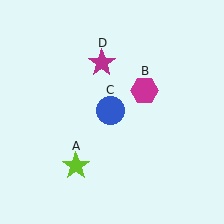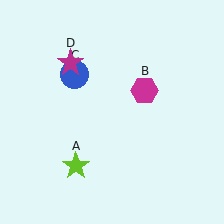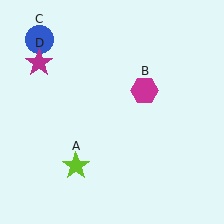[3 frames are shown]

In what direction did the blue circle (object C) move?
The blue circle (object C) moved up and to the left.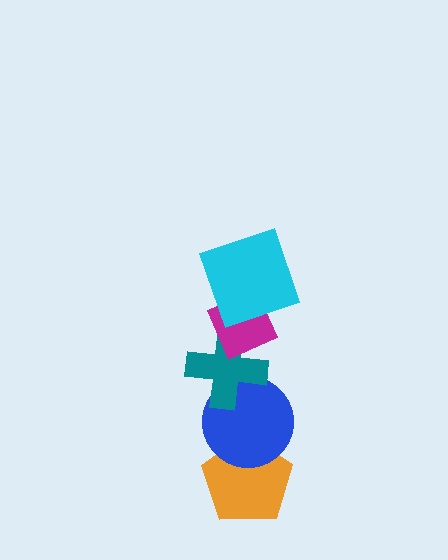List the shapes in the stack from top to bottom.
From top to bottom: the cyan square, the magenta diamond, the teal cross, the blue circle, the orange pentagon.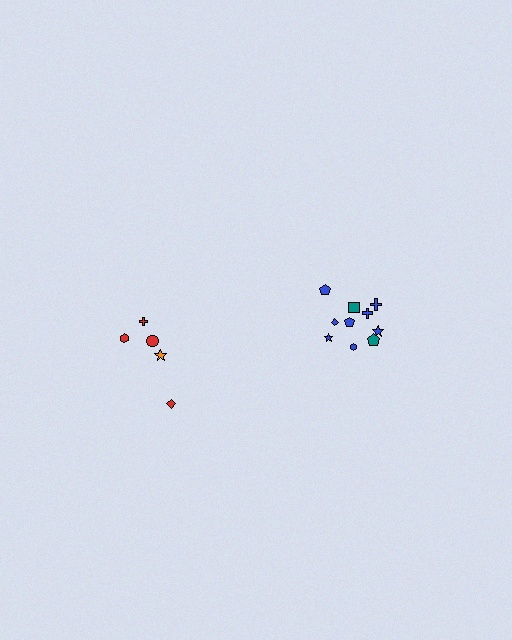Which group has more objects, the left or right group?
The right group.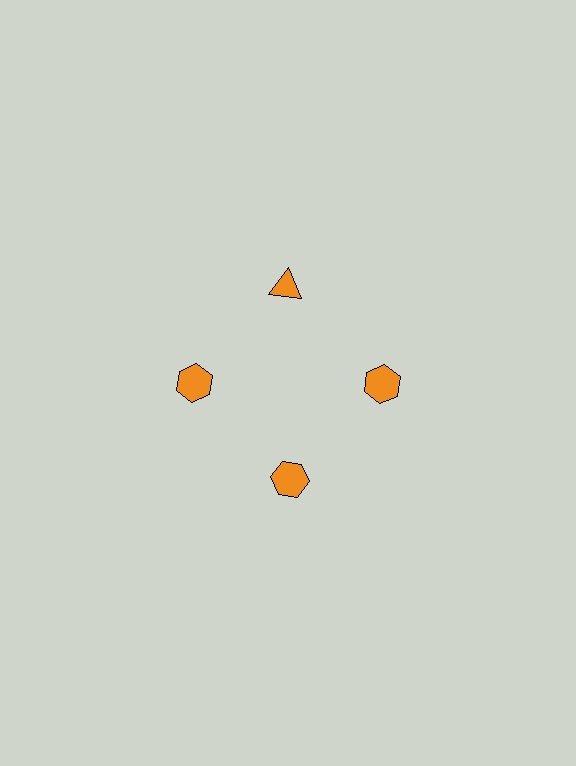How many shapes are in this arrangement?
There are 4 shapes arranged in a ring pattern.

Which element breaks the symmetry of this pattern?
The orange triangle at roughly the 12 o'clock position breaks the symmetry. All other shapes are orange hexagons.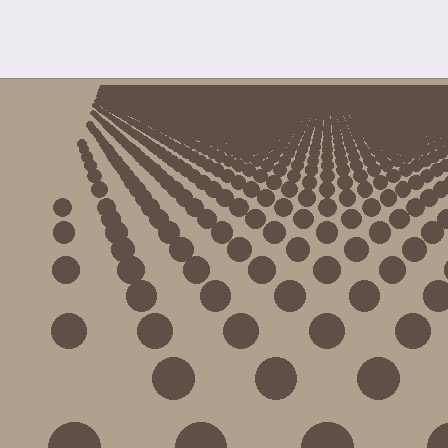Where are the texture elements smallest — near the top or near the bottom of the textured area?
Near the top.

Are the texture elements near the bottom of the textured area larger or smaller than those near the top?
Larger. Near the bottom, elements are closer to the viewer and appear at a bigger on-screen size.